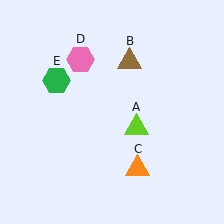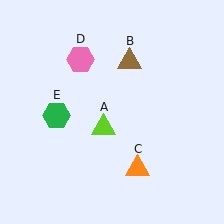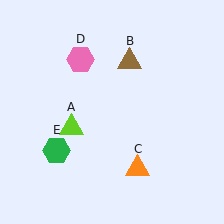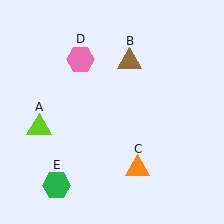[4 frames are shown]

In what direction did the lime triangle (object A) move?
The lime triangle (object A) moved left.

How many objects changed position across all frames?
2 objects changed position: lime triangle (object A), green hexagon (object E).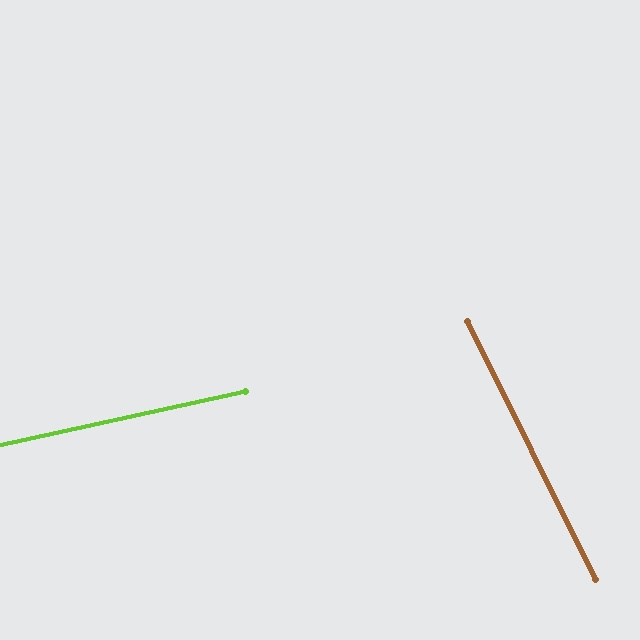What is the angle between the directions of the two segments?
Approximately 76 degrees.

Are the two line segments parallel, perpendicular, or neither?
Neither parallel nor perpendicular — they differ by about 76°.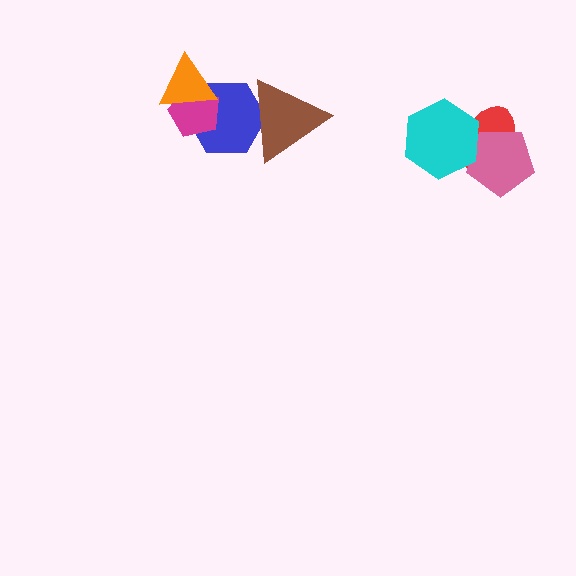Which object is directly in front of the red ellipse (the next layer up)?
The pink pentagon is directly in front of the red ellipse.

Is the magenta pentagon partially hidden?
Yes, it is partially covered by another shape.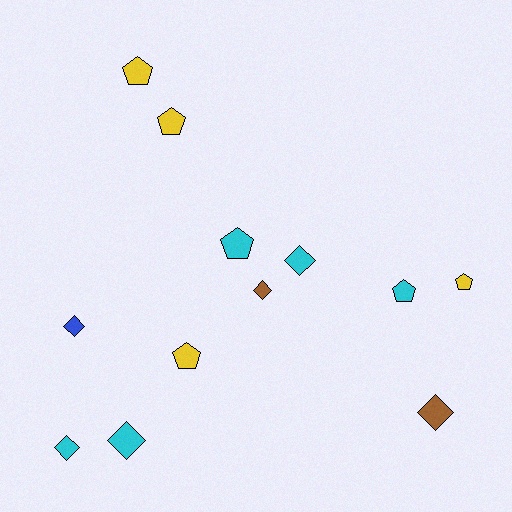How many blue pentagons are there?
There are no blue pentagons.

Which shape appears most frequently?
Pentagon, with 6 objects.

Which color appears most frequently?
Cyan, with 5 objects.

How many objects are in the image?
There are 12 objects.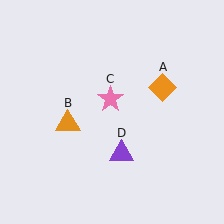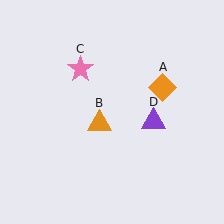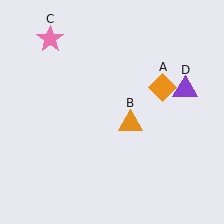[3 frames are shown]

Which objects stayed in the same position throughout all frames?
Orange diamond (object A) remained stationary.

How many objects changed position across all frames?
3 objects changed position: orange triangle (object B), pink star (object C), purple triangle (object D).